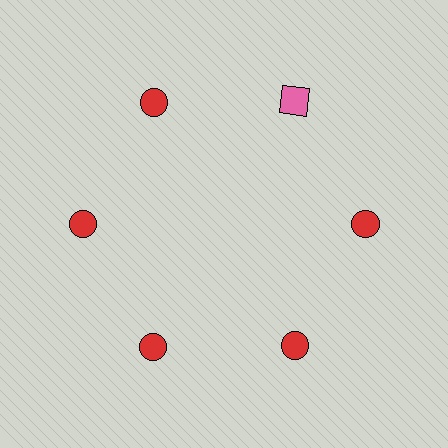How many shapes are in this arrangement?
There are 6 shapes arranged in a ring pattern.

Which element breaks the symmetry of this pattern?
The pink square at roughly the 1 o'clock position breaks the symmetry. All other shapes are red circles.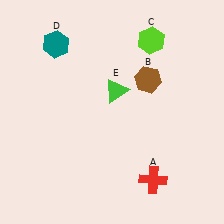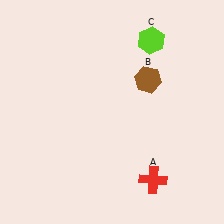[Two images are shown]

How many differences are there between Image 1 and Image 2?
There are 2 differences between the two images.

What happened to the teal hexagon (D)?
The teal hexagon (D) was removed in Image 2. It was in the top-left area of Image 1.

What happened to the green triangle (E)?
The green triangle (E) was removed in Image 2. It was in the top-right area of Image 1.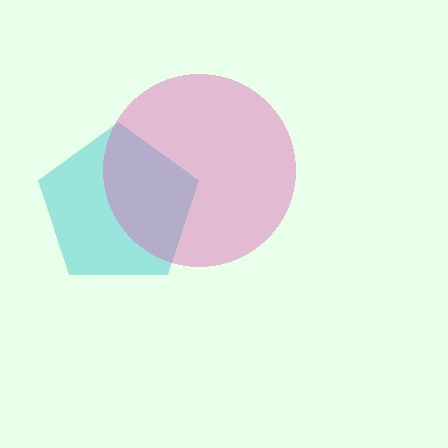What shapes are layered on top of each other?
The layered shapes are: a cyan pentagon, a pink circle.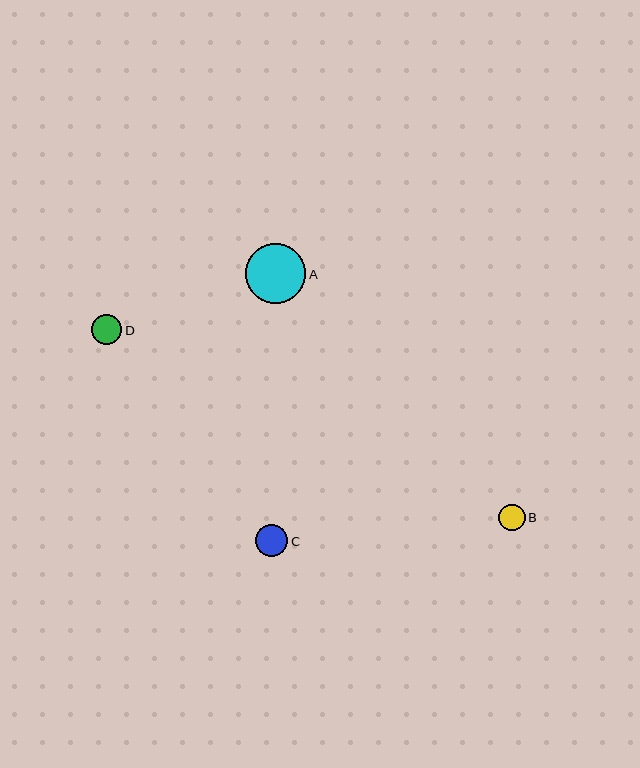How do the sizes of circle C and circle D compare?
Circle C and circle D are approximately the same size.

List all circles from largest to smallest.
From largest to smallest: A, C, D, B.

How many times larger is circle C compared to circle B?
Circle C is approximately 1.2 times the size of circle B.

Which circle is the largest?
Circle A is the largest with a size of approximately 60 pixels.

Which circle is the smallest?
Circle B is the smallest with a size of approximately 26 pixels.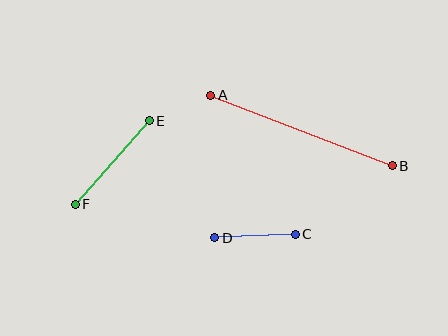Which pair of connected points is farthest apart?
Points A and B are farthest apart.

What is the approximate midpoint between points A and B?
The midpoint is at approximately (302, 130) pixels.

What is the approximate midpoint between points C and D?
The midpoint is at approximately (255, 236) pixels.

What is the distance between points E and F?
The distance is approximately 111 pixels.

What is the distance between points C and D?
The distance is approximately 80 pixels.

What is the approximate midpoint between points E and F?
The midpoint is at approximately (112, 162) pixels.